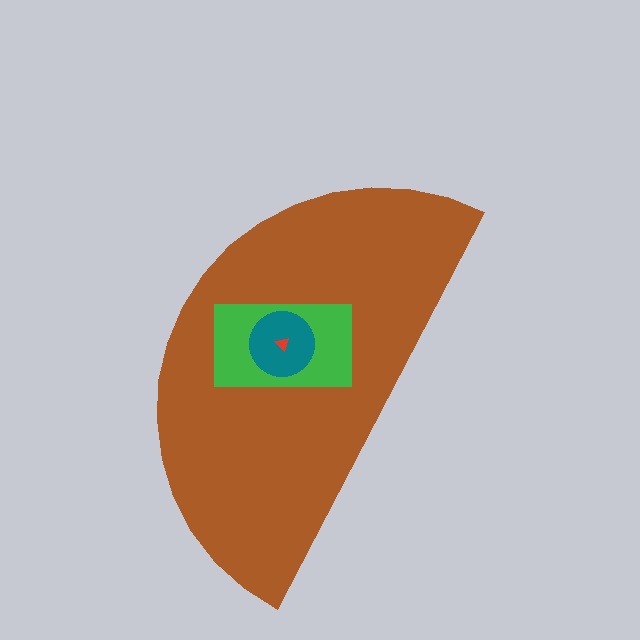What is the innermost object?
The red triangle.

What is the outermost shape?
The brown semicircle.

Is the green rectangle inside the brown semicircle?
Yes.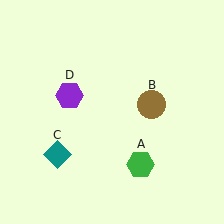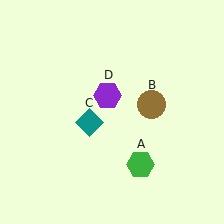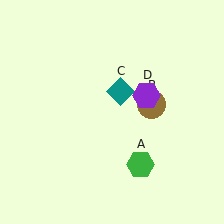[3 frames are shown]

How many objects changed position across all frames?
2 objects changed position: teal diamond (object C), purple hexagon (object D).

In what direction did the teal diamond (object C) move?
The teal diamond (object C) moved up and to the right.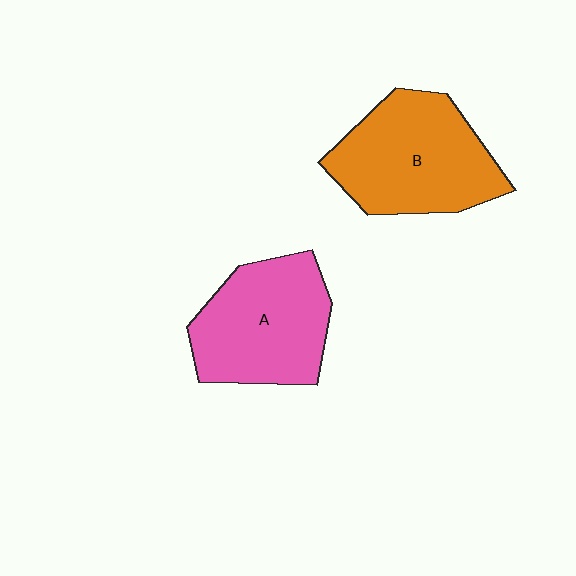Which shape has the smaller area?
Shape A (pink).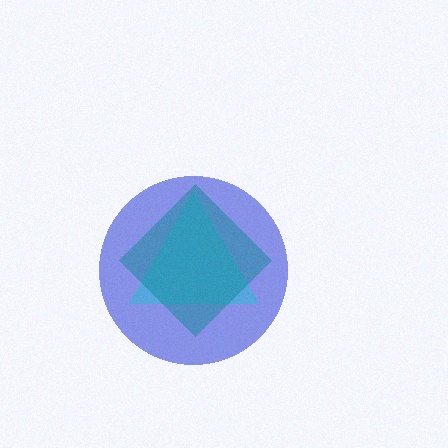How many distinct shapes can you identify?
There are 3 distinct shapes: a blue circle, a cyan triangle, a teal diamond.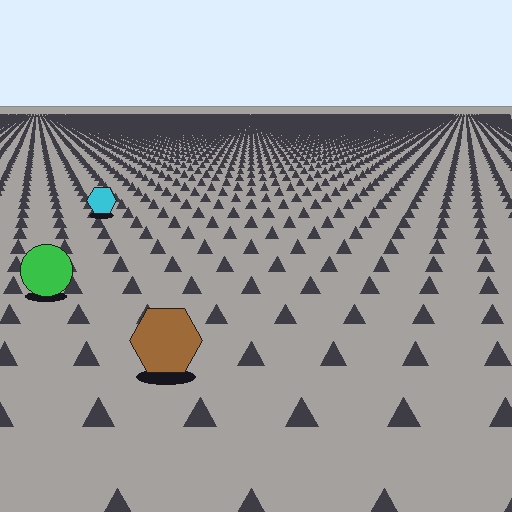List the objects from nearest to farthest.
From nearest to farthest: the brown hexagon, the green circle, the cyan hexagon.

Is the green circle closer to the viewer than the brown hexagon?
No. The brown hexagon is closer — you can tell from the texture gradient: the ground texture is coarser near it.